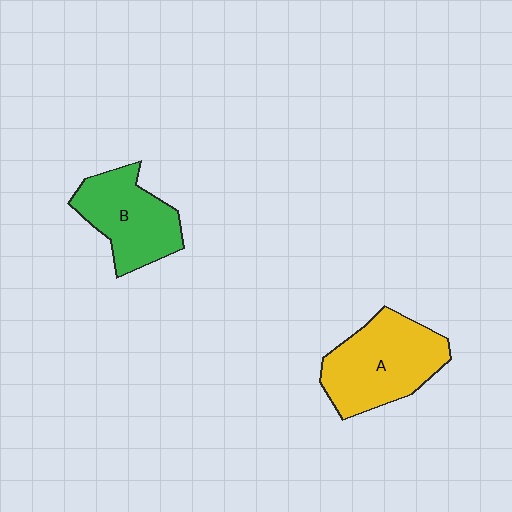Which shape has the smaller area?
Shape B (green).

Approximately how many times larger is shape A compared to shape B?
Approximately 1.2 times.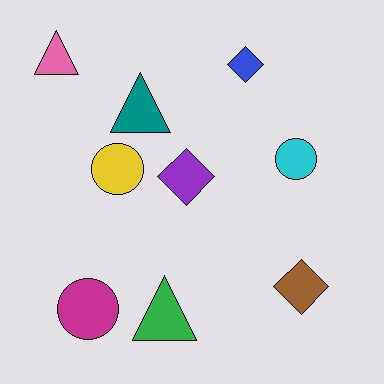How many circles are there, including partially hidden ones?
There are 3 circles.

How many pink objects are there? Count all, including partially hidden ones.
There is 1 pink object.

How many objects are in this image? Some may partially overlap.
There are 9 objects.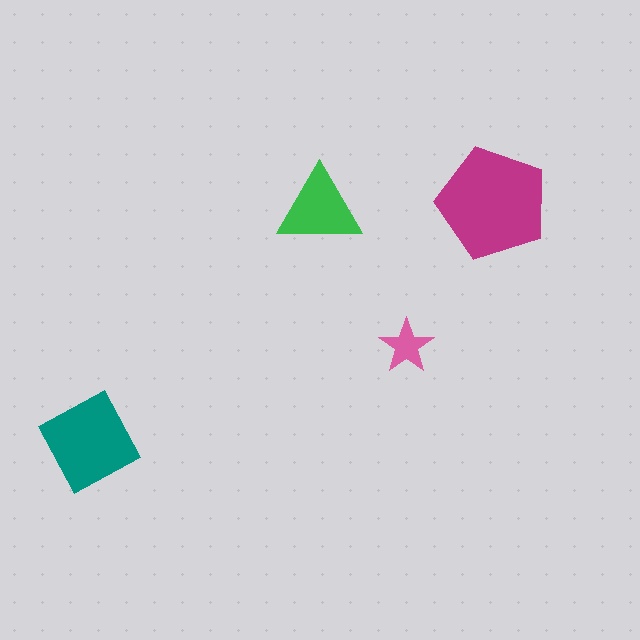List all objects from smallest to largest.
The pink star, the green triangle, the teal square, the magenta pentagon.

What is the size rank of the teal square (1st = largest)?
2nd.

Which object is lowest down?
The teal square is bottommost.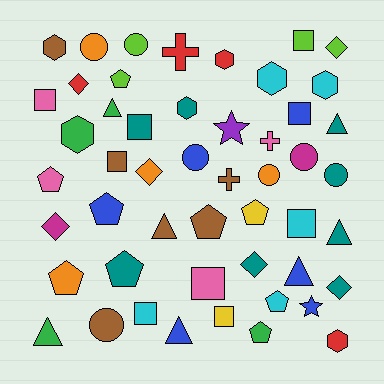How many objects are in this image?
There are 50 objects.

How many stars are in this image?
There are 2 stars.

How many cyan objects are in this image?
There are 5 cyan objects.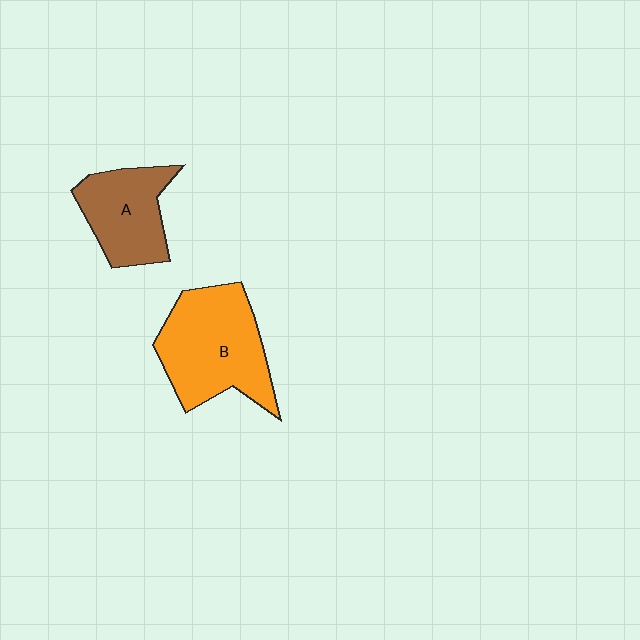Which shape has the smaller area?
Shape A (brown).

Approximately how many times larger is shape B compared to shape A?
Approximately 1.5 times.